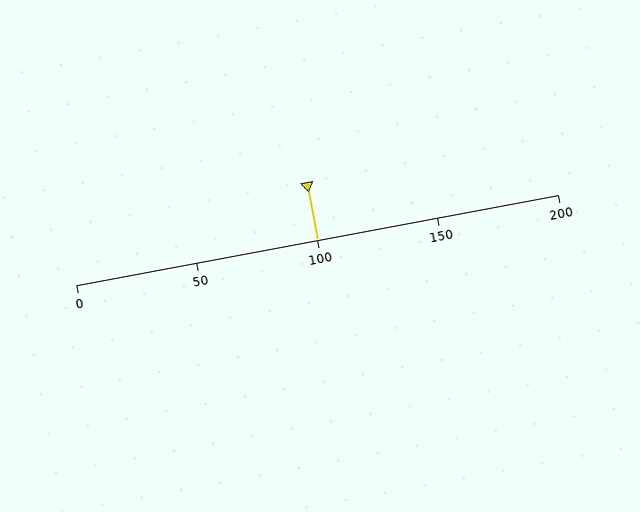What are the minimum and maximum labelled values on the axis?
The axis runs from 0 to 200.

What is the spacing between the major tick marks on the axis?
The major ticks are spaced 50 apart.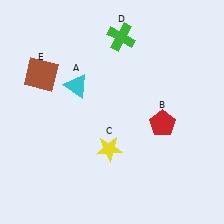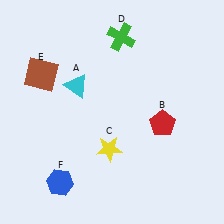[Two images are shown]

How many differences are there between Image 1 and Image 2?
There is 1 difference between the two images.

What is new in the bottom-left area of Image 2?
A blue hexagon (F) was added in the bottom-left area of Image 2.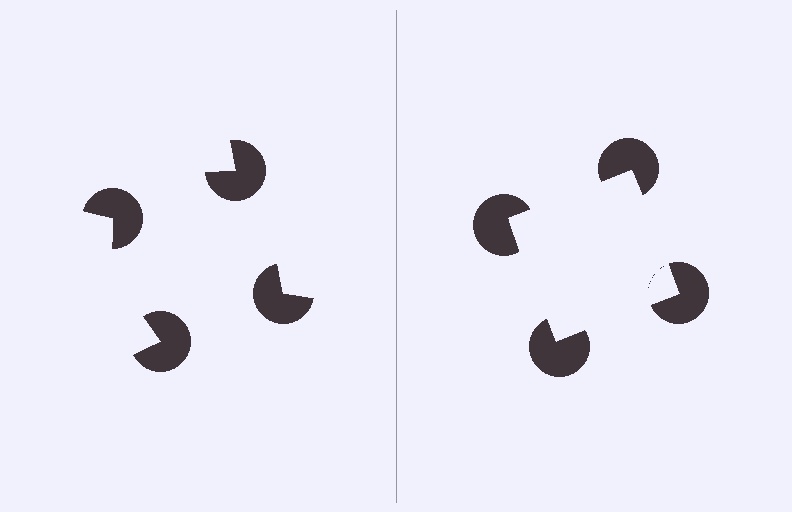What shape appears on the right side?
An illusory square.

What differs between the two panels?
The pac-man discs are positioned identically on both sides; only the wedge orientations differ. On the right they align to a square; on the left they are misaligned.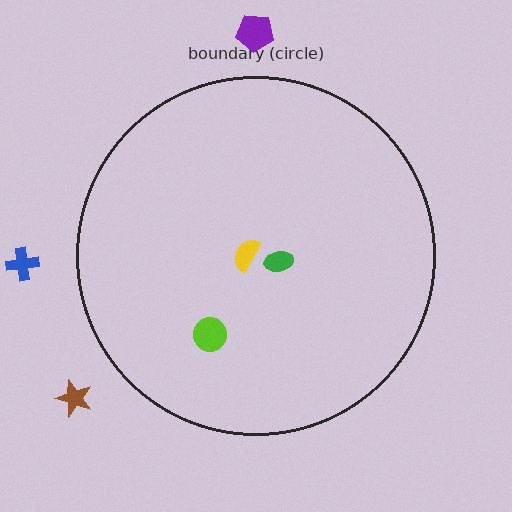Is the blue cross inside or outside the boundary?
Outside.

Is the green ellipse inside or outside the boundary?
Inside.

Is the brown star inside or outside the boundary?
Outside.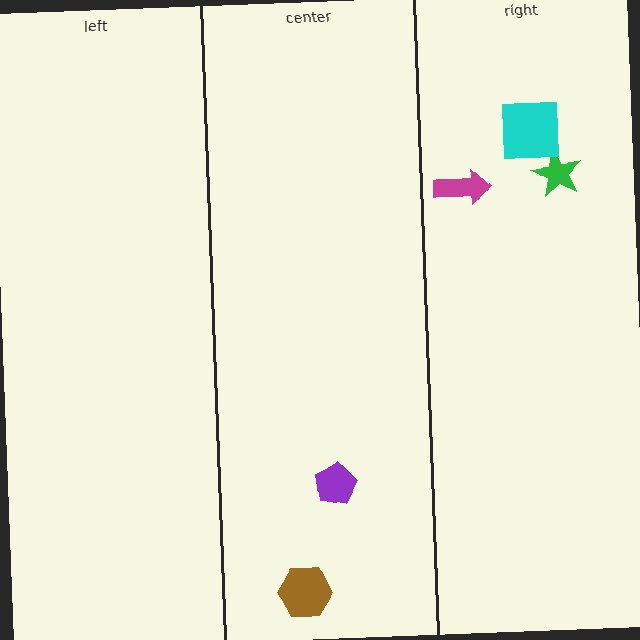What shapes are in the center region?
The purple pentagon, the brown hexagon.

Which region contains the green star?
The right region.